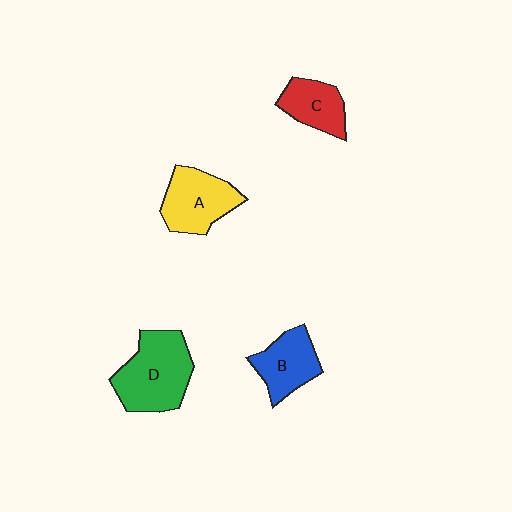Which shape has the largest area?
Shape D (green).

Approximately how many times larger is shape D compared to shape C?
Approximately 1.8 times.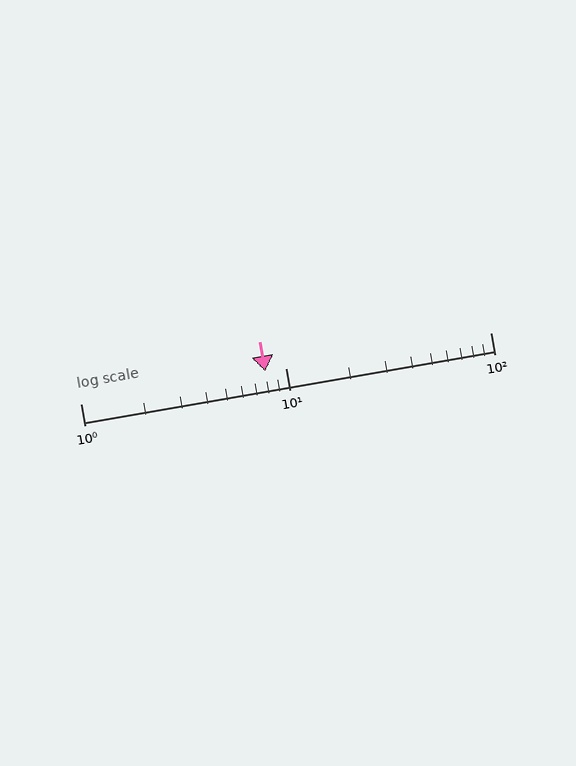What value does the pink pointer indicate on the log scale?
The pointer indicates approximately 8.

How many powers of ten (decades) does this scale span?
The scale spans 2 decades, from 1 to 100.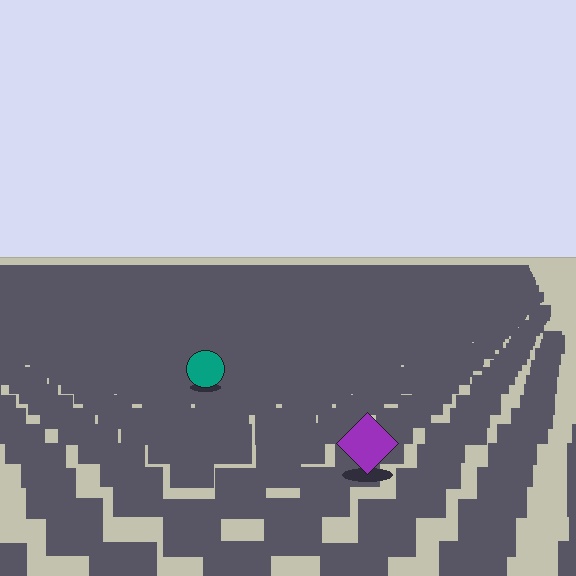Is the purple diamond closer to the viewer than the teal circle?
Yes. The purple diamond is closer — you can tell from the texture gradient: the ground texture is coarser near it.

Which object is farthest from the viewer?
The teal circle is farthest from the viewer. It appears smaller and the ground texture around it is denser.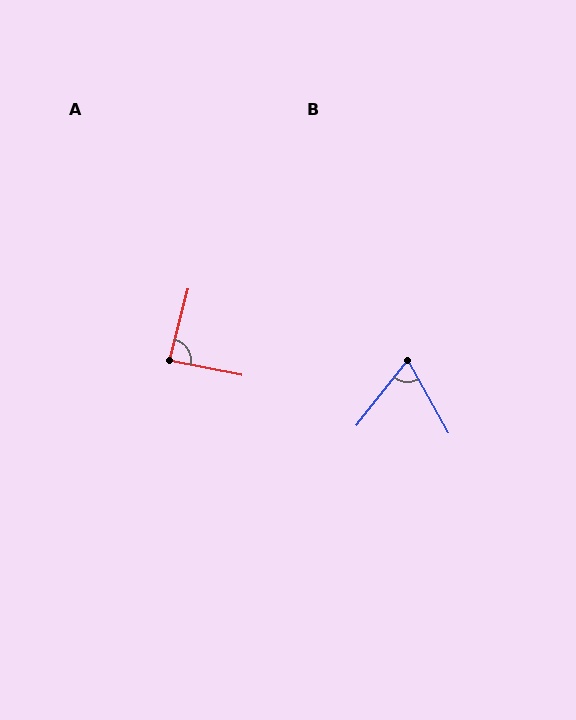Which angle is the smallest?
B, at approximately 67 degrees.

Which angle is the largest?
A, at approximately 86 degrees.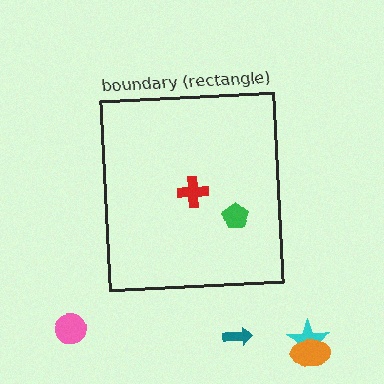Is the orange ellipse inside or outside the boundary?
Outside.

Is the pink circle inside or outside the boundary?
Outside.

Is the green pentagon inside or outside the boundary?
Inside.